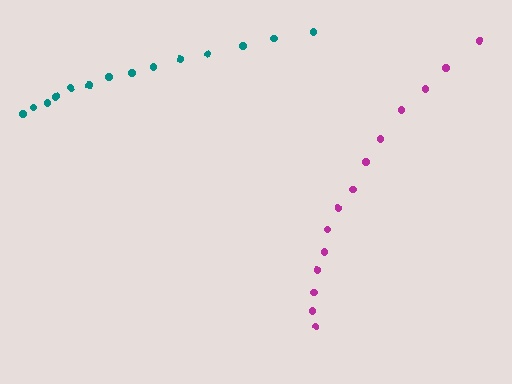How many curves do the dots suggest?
There are 2 distinct paths.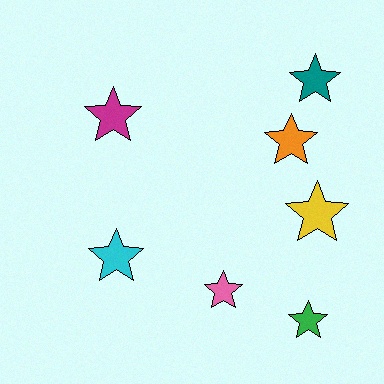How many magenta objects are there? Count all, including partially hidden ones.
There is 1 magenta object.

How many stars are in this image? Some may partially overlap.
There are 7 stars.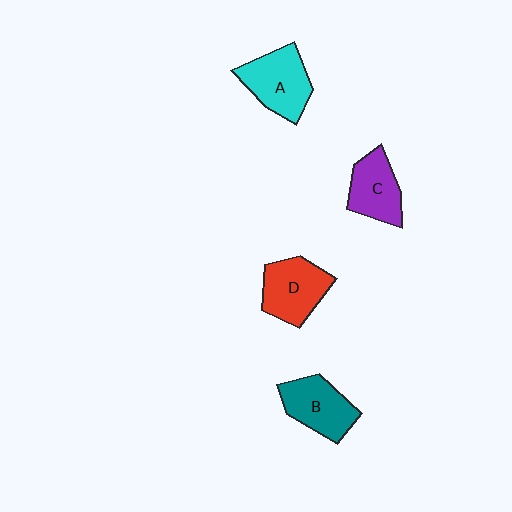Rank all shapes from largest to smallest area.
From largest to smallest: A (cyan), D (red), B (teal), C (purple).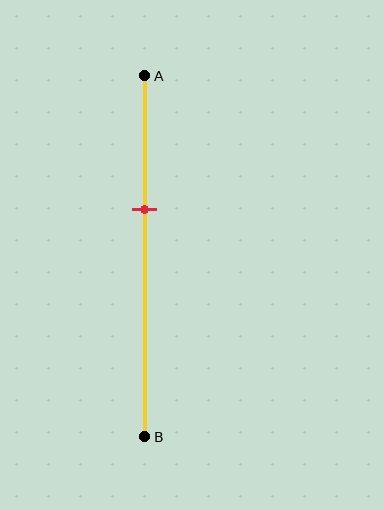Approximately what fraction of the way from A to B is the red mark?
The red mark is approximately 35% of the way from A to B.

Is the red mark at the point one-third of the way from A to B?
No, the mark is at about 35% from A, not at the 33% one-third point.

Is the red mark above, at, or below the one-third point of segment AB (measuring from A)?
The red mark is below the one-third point of segment AB.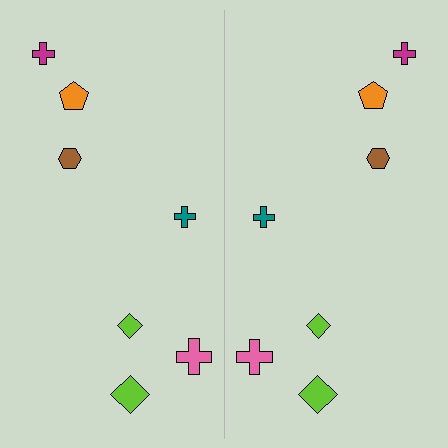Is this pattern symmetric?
Yes, this pattern has bilateral (reflection) symmetry.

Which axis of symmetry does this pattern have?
The pattern has a vertical axis of symmetry running through the center of the image.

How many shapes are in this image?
There are 14 shapes in this image.